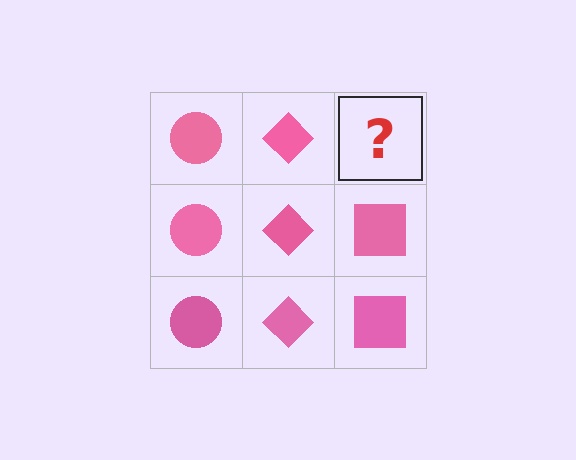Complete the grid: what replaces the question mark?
The question mark should be replaced with a pink square.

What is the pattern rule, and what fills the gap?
The rule is that each column has a consistent shape. The gap should be filled with a pink square.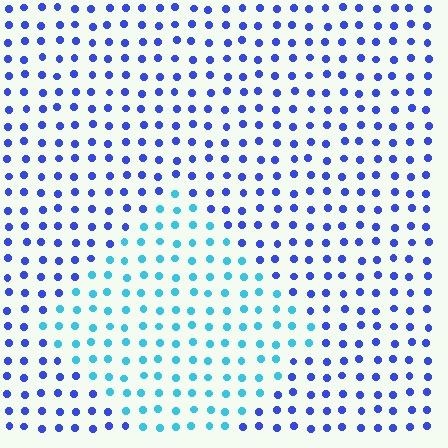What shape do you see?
I see a diamond.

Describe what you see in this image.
The image is filled with small blue elements in a uniform arrangement. A diamond-shaped region is visible where the elements are tinted to a slightly different hue, forming a subtle color boundary.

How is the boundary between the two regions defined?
The boundary is defined purely by a slight shift in hue (about 45 degrees). Spacing, size, and orientation are identical on both sides.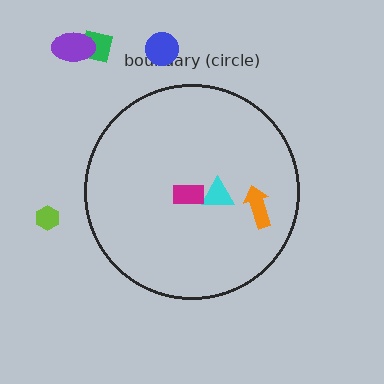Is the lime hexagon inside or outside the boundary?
Outside.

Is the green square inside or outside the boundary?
Outside.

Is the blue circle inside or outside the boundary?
Outside.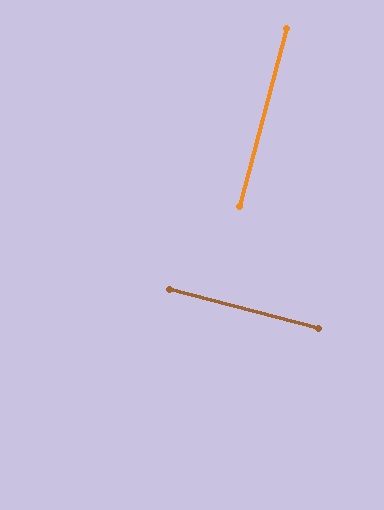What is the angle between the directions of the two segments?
Approximately 90 degrees.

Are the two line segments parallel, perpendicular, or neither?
Perpendicular — they meet at approximately 90°.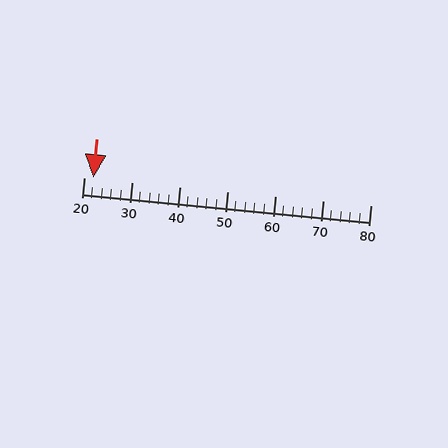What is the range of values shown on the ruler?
The ruler shows values from 20 to 80.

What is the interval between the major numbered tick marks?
The major tick marks are spaced 10 units apart.